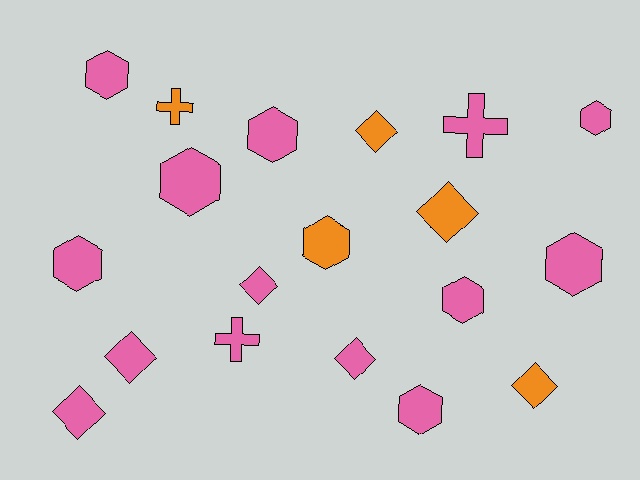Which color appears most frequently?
Pink, with 14 objects.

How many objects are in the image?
There are 19 objects.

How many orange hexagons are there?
There is 1 orange hexagon.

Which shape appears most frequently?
Hexagon, with 9 objects.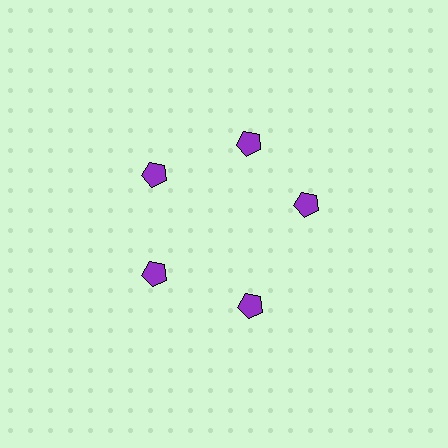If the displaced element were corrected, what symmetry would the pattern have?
It would have 5-fold rotational symmetry — the pattern would map onto itself every 72 degrees.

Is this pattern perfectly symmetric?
No. The 5 purple pentagons are arranged in a ring, but one element near the 3 o'clock position is rotated out of alignment along the ring, breaking the 5-fold rotational symmetry.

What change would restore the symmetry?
The symmetry would be restored by rotating it back into even spacing with its neighbors so that all 5 pentagons sit at equal angles and equal distance from the center.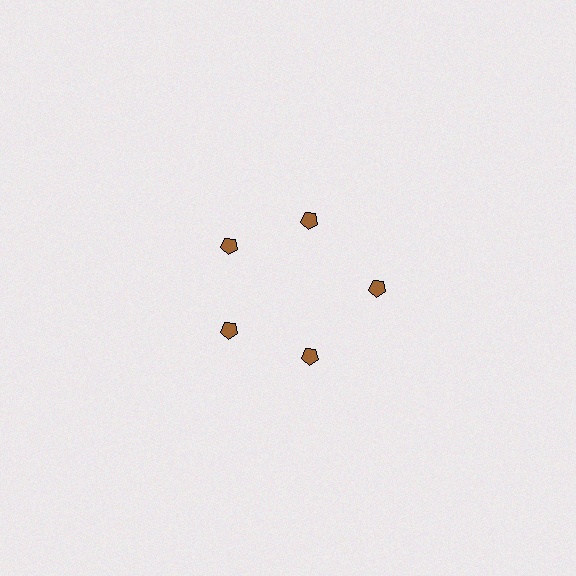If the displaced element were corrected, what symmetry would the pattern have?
It would have 5-fold rotational symmetry — the pattern would map onto itself every 72 degrees.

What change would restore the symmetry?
The symmetry would be restored by moving it inward, back onto the ring so that all 5 pentagons sit at equal angles and equal distance from the center.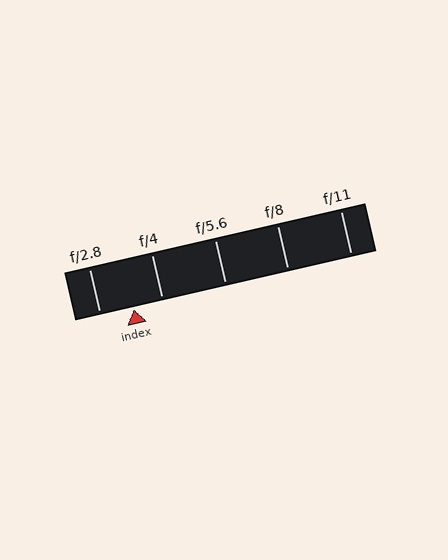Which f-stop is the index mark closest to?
The index mark is closest to f/4.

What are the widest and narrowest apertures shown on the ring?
The widest aperture shown is f/2.8 and the narrowest is f/11.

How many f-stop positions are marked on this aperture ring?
There are 5 f-stop positions marked.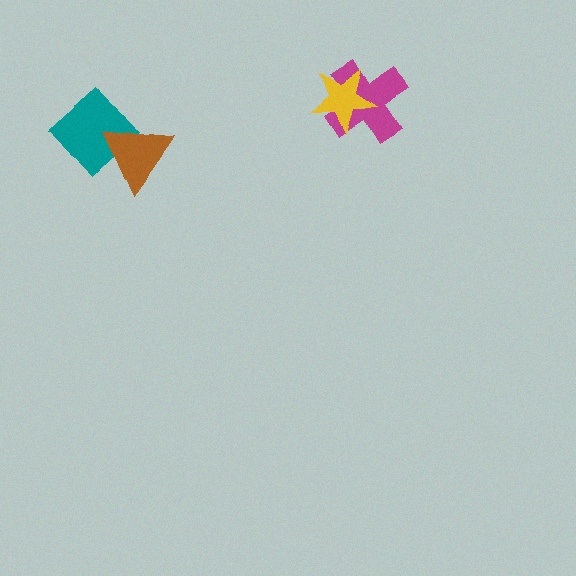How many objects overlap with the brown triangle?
1 object overlaps with the brown triangle.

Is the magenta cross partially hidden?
Yes, it is partially covered by another shape.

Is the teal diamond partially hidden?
Yes, it is partially covered by another shape.